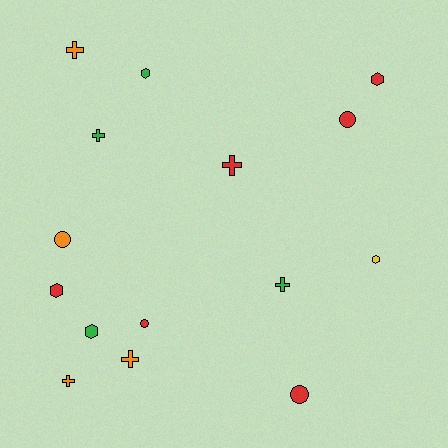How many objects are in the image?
There are 15 objects.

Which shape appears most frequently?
Cross, with 6 objects.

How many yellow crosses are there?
There are no yellow crosses.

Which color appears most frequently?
Red, with 6 objects.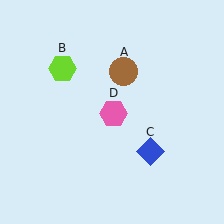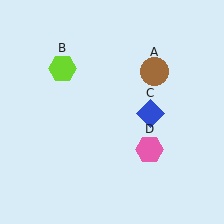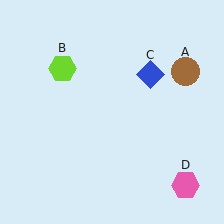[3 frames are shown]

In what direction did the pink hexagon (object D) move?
The pink hexagon (object D) moved down and to the right.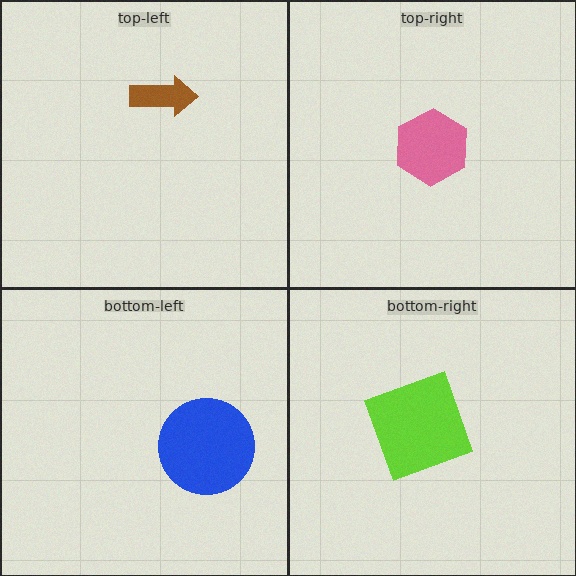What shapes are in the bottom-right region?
The lime square.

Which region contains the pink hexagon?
The top-right region.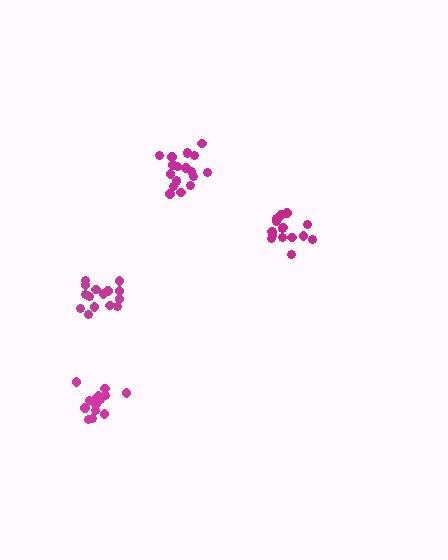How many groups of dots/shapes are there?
There are 4 groups.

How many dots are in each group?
Group 1: 19 dots, Group 2: 14 dots, Group 3: 15 dots, Group 4: 17 dots (65 total).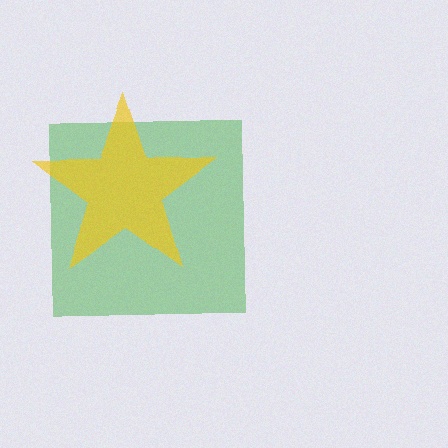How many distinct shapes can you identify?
There are 2 distinct shapes: a green square, a yellow star.